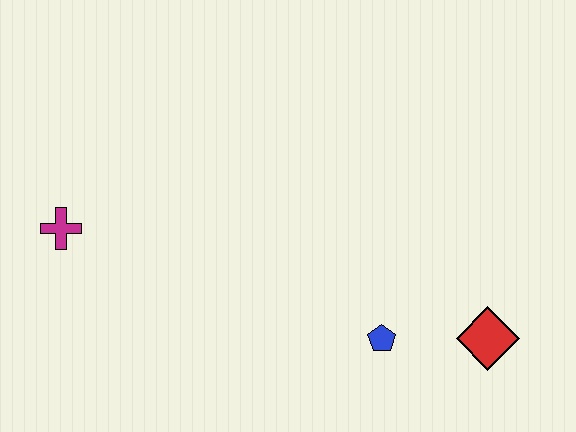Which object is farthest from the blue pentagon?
The magenta cross is farthest from the blue pentagon.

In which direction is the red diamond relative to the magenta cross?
The red diamond is to the right of the magenta cross.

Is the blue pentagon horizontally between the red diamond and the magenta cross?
Yes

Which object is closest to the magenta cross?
The blue pentagon is closest to the magenta cross.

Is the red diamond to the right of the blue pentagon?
Yes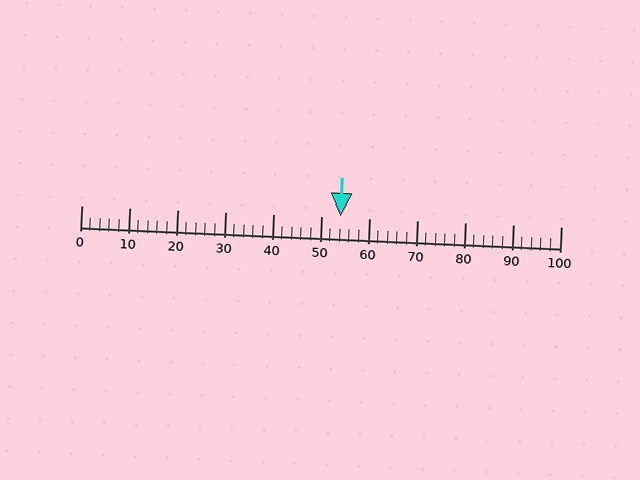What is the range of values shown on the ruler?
The ruler shows values from 0 to 100.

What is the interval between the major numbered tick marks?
The major tick marks are spaced 10 units apart.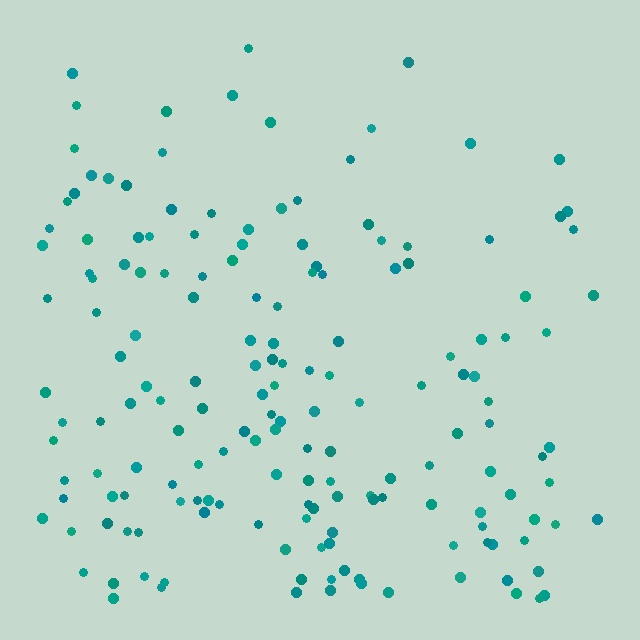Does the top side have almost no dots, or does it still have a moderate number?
Still a moderate number, just noticeably fewer than the bottom.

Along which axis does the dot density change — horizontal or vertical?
Vertical.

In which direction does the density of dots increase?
From top to bottom, with the bottom side densest.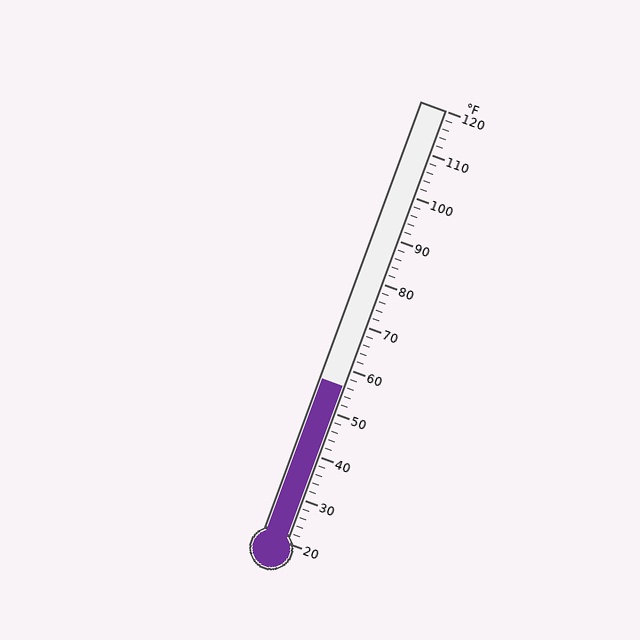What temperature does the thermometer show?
The thermometer shows approximately 56°F.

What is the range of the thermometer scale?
The thermometer scale ranges from 20°F to 120°F.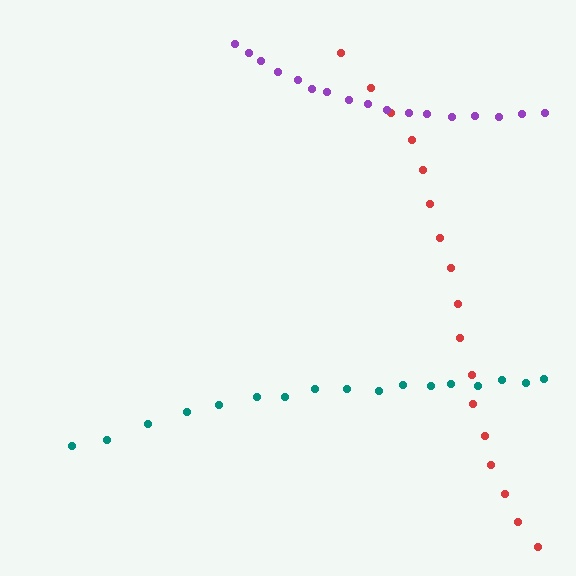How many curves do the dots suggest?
There are 3 distinct paths.